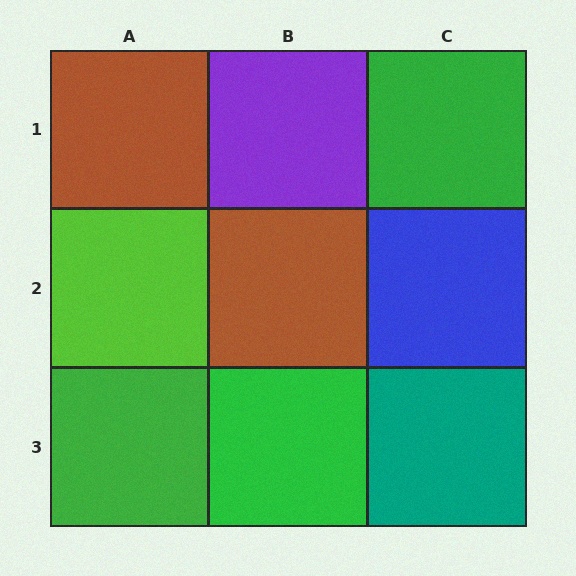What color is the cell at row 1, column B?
Purple.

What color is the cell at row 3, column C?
Teal.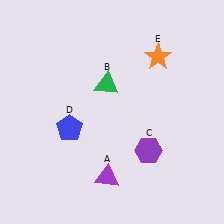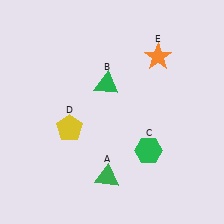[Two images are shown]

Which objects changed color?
A changed from purple to green. C changed from purple to green. D changed from blue to yellow.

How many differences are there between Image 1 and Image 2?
There are 3 differences between the two images.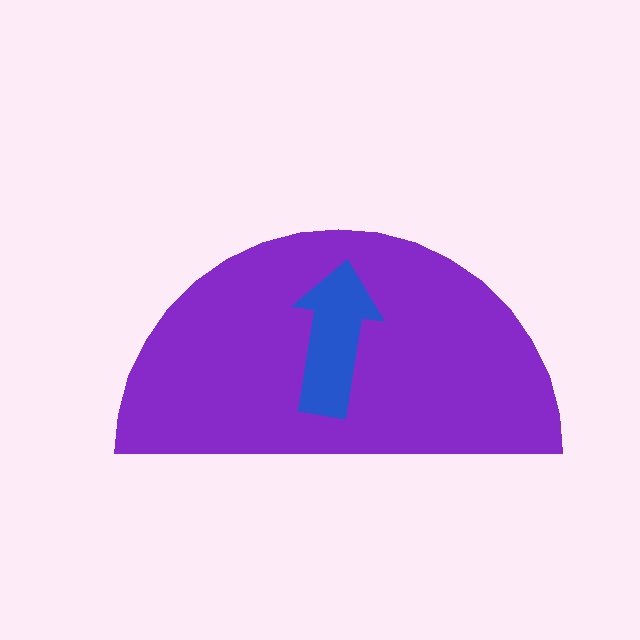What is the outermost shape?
The purple semicircle.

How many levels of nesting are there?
2.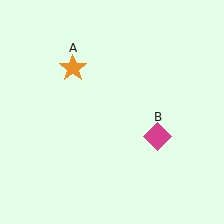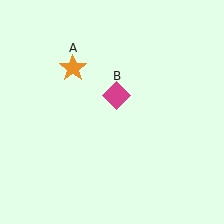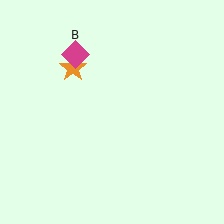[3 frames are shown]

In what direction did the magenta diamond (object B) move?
The magenta diamond (object B) moved up and to the left.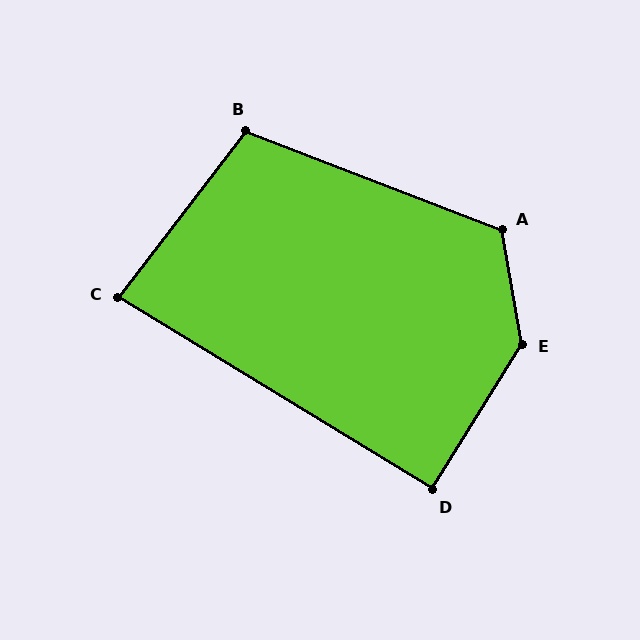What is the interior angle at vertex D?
Approximately 90 degrees (approximately right).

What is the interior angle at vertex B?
Approximately 106 degrees (obtuse).